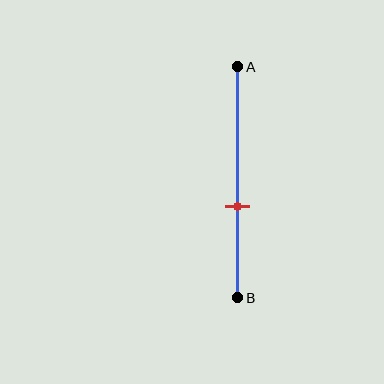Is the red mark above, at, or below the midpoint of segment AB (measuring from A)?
The red mark is below the midpoint of segment AB.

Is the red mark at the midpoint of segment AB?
No, the mark is at about 60% from A, not at the 50% midpoint.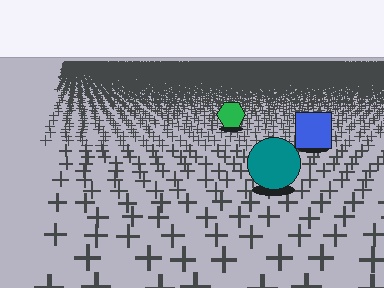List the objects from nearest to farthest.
From nearest to farthest: the teal circle, the blue square, the green hexagon.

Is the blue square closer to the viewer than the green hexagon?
Yes. The blue square is closer — you can tell from the texture gradient: the ground texture is coarser near it.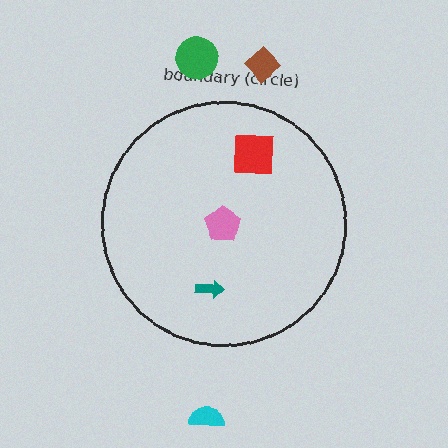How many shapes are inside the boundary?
3 inside, 3 outside.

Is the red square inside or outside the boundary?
Inside.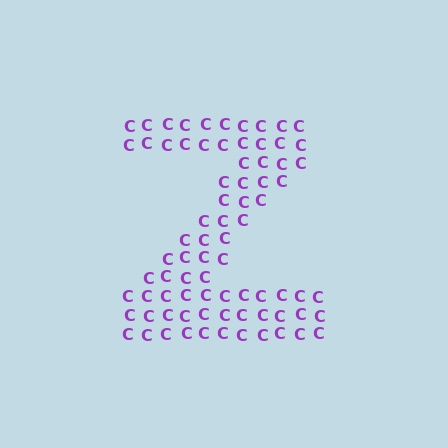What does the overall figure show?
The overall figure shows the letter Z.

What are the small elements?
The small elements are letter C's.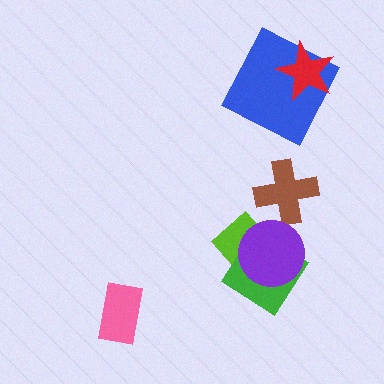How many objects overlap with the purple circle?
2 objects overlap with the purple circle.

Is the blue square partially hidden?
Yes, it is partially covered by another shape.